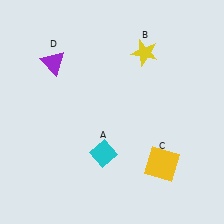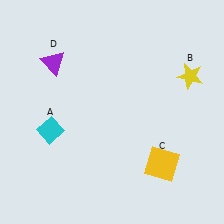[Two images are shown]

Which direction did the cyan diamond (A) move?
The cyan diamond (A) moved left.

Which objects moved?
The objects that moved are: the cyan diamond (A), the yellow star (B).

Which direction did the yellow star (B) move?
The yellow star (B) moved right.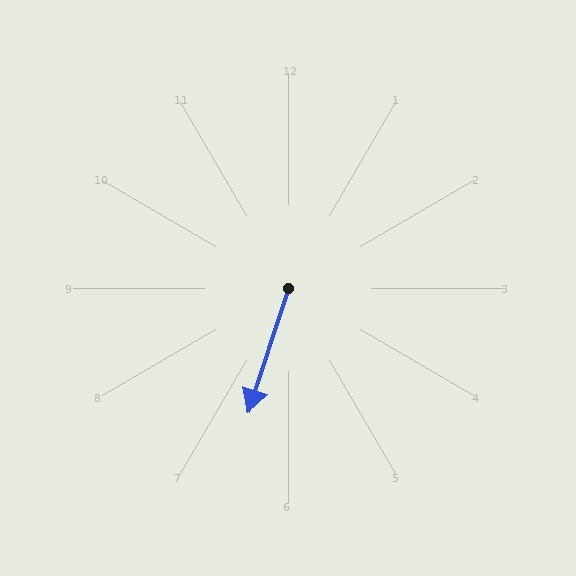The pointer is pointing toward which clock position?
Roughly 7 o'clock.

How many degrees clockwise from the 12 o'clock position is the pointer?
Approximately 198 degrees.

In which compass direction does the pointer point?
South.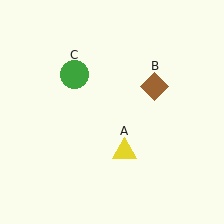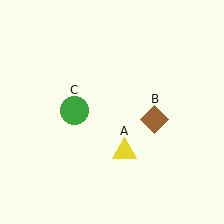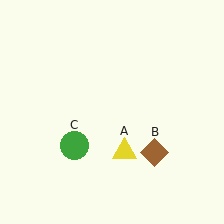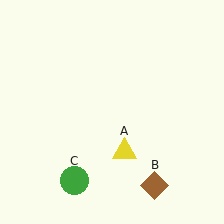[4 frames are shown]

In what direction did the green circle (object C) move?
The green circle (object C) moved down.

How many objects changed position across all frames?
2 objects changed position: brown diamond (object B), green circle (object C).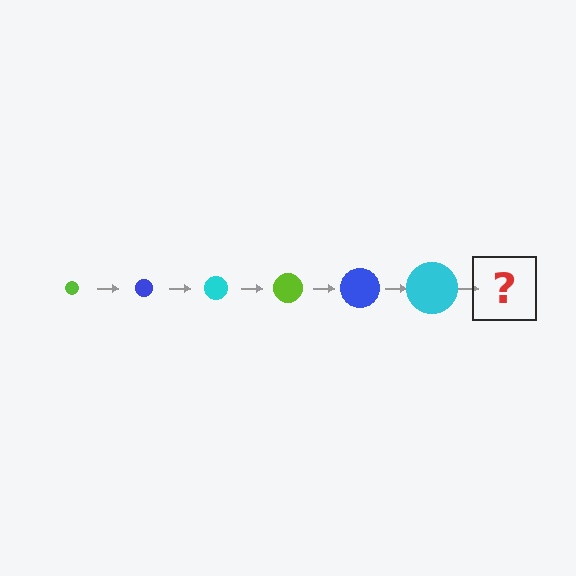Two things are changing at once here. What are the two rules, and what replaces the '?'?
The two rules are that the circle grows larger each step and the color cycles through lime, blue, and cyan. The '?' should be a lime circle, larger than the previous one.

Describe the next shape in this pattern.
It should be a lime circle, larger than the previous one.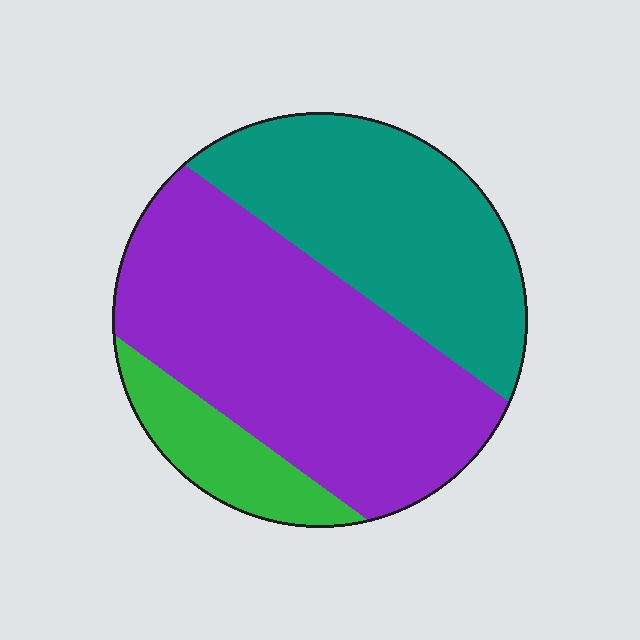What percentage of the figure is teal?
Teal takes up about three eighths (3/8) of the figure.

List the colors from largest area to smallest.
From largest to smallest: purple, teal, green.